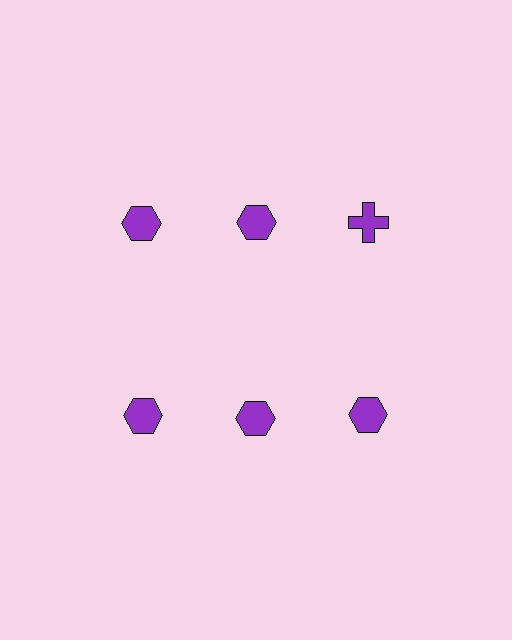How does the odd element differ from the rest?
It has a different shape: cross instead of hexagon.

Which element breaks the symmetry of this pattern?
The purple cross in the top row, center column breaks the symmetry. All other shapes are purple hexagons.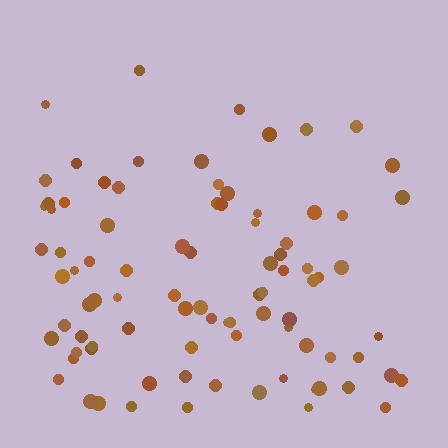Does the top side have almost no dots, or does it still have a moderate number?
Still a moderate number, just noticeably fewer than the bottom.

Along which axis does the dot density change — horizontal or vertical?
Vertical.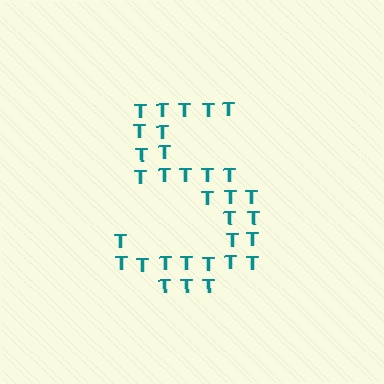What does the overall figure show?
The overall figure shows the digit 5.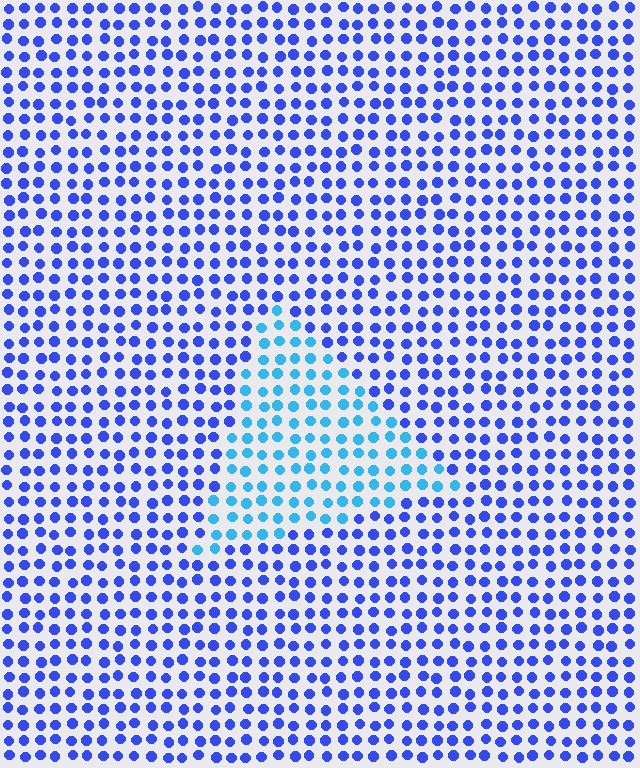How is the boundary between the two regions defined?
The boundary is defined purely by a slight shift in hue (about 37 degrees). Spacing, size, and orientation are identical on both sides.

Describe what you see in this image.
The image is filled with small blue elements in a uniform arrangement. A triangle-shaped region is visible where the elements are tinted to a slightly different hue, forming a subtle color boundary.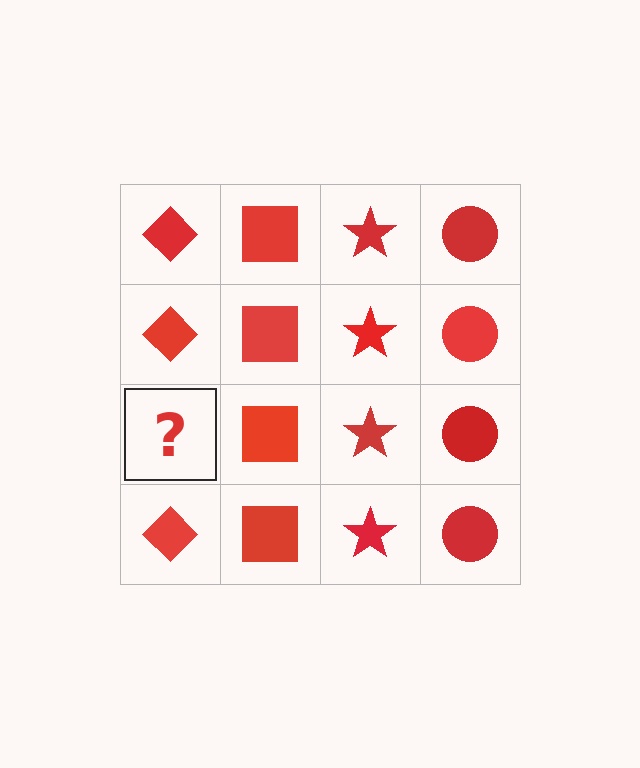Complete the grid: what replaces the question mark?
The question mark should be replaced with a red diamond.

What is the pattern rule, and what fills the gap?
The rule is that each column has a consistent shape. The gap should be filled with a red diamond.